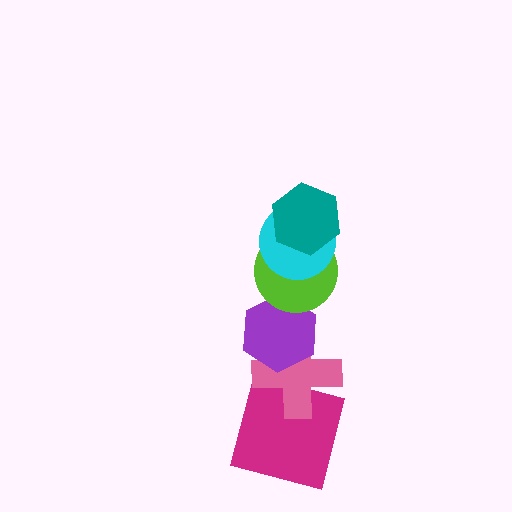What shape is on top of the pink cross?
The purple hexagon is on top of the pink cross.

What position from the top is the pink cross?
The pink cross is 5th from the top.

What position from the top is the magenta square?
The magenta square is 6th from the top.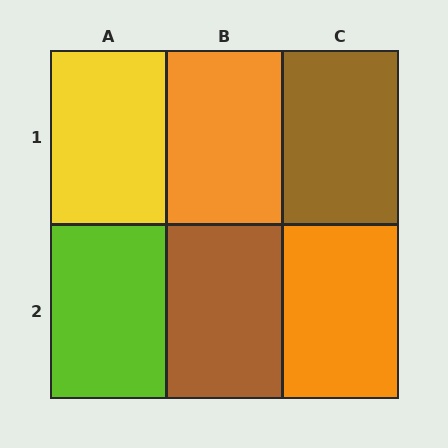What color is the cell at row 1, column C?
Brown.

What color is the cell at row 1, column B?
Orange.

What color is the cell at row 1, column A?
Yellow.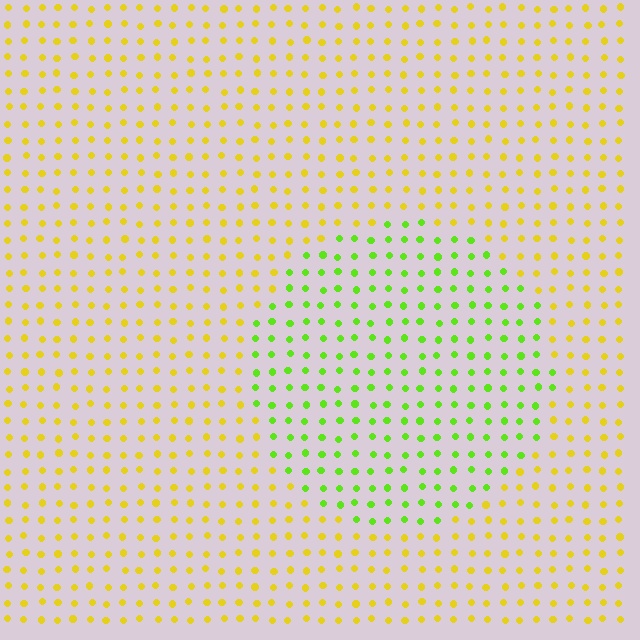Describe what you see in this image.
The image is filled with small yellow elements in a uniform arrangement. A circle-shaped region is visible where the elements are tinted to a slightly different hue, forming a subtle color boundary.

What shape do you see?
I see a circle.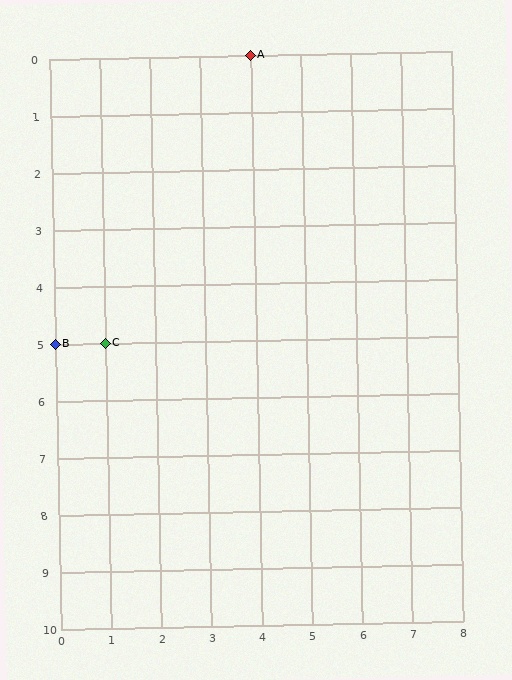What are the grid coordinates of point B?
Point B is at grid coordinates (0, 5).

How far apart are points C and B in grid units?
Points C and B are 1 column apart.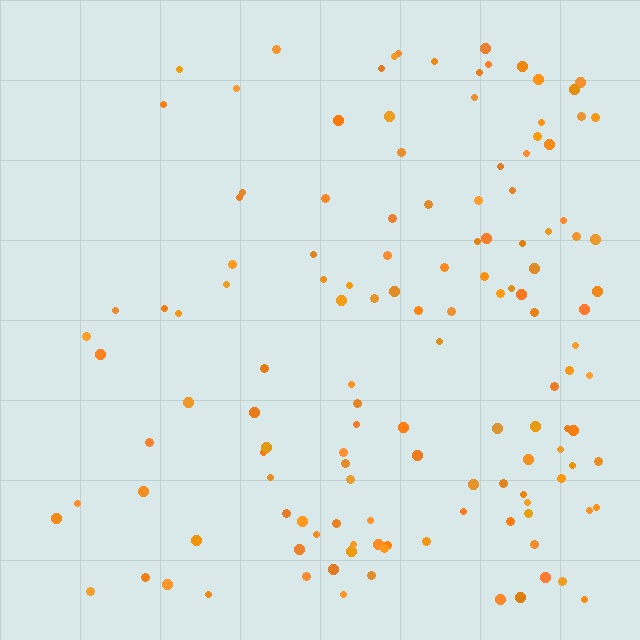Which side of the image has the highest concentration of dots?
The right.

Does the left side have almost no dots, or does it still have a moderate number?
Still a moderate number, just noticeably fewer than the right.